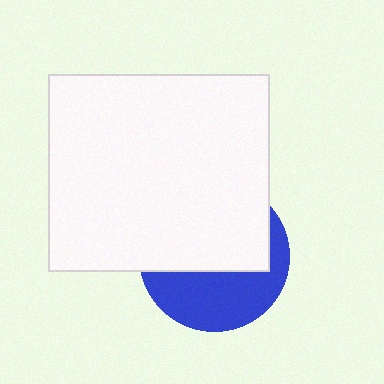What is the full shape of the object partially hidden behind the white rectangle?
The partially hidden object is a blue circle.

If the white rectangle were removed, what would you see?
You would see the complete blue circle.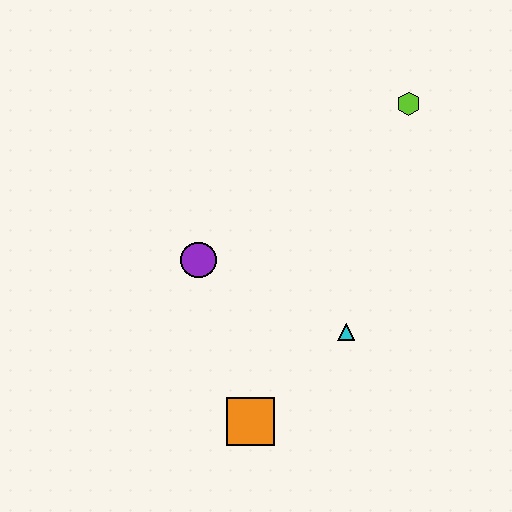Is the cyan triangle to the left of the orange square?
No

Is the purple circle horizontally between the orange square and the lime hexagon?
No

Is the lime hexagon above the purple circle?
Yes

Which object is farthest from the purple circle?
The lime hexagon is farthest from the purple circle.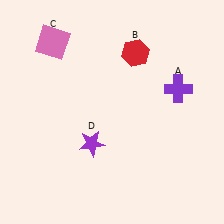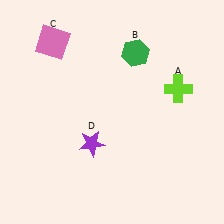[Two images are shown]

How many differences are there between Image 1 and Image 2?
There are 2 differences between the two images.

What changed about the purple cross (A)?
In Image 1, A is purple. In Image 2, it changed to lime.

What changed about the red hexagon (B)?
In Image 1, B is red. In Image 2, it changed to green.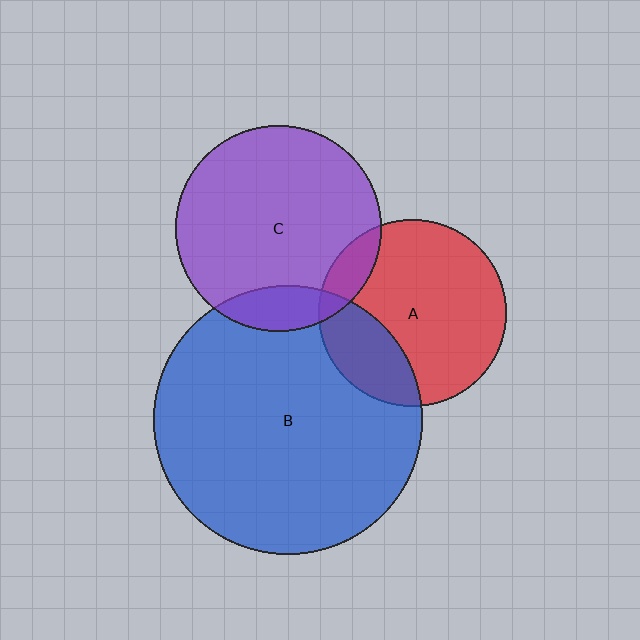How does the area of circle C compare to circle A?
Approximately 1.2 times.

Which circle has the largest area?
Circle B (blue).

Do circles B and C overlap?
Yes.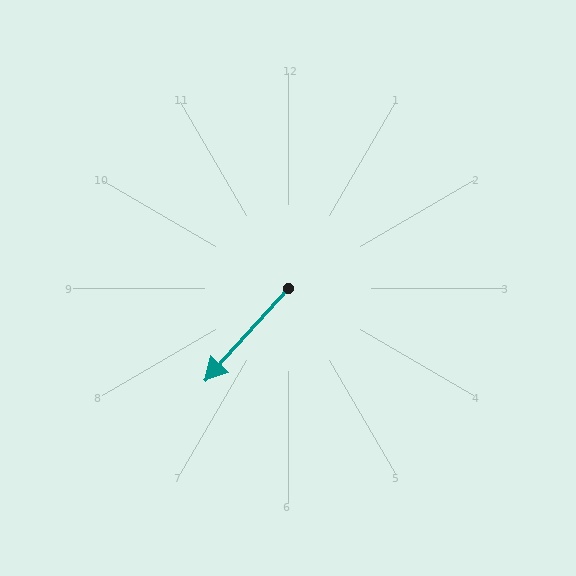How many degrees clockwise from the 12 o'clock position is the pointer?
Approximately 222 degrees.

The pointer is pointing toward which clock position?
Roughly 7 o'clock.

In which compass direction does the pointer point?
Southwest.